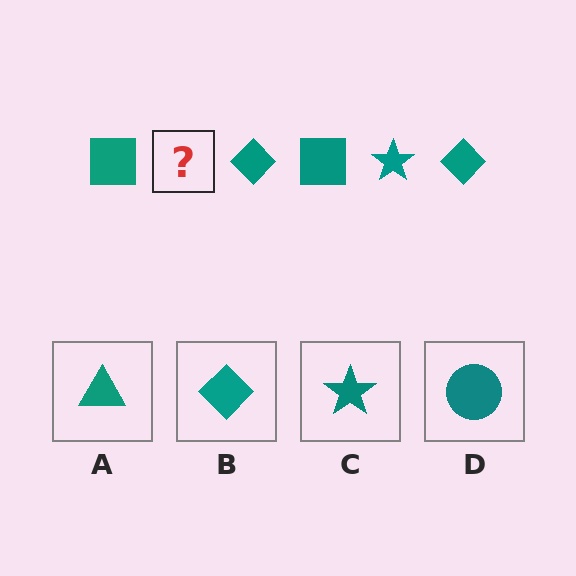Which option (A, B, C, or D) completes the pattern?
C.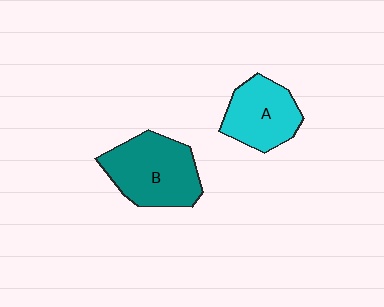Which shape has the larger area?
Shape B (teal).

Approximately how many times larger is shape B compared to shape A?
Approximately 1.3 times.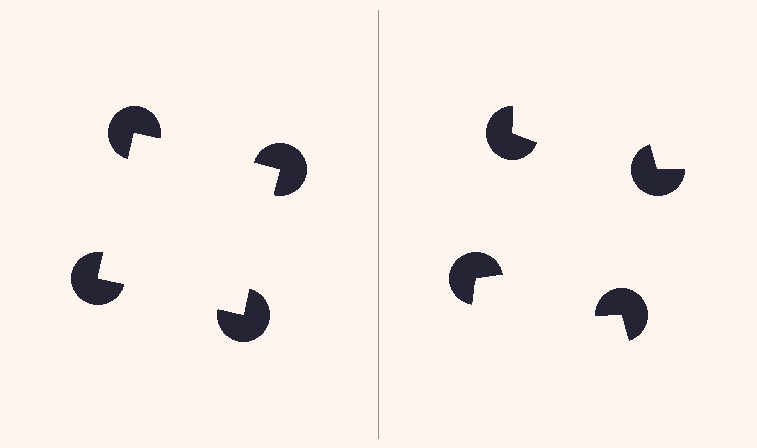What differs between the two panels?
The pac-man discs are positioned identically on both sides; only the wedge orientations differ. On the left they align to a square; on the right they are misaligned.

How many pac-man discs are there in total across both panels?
8 — 4 on each side.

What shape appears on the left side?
An illusory square.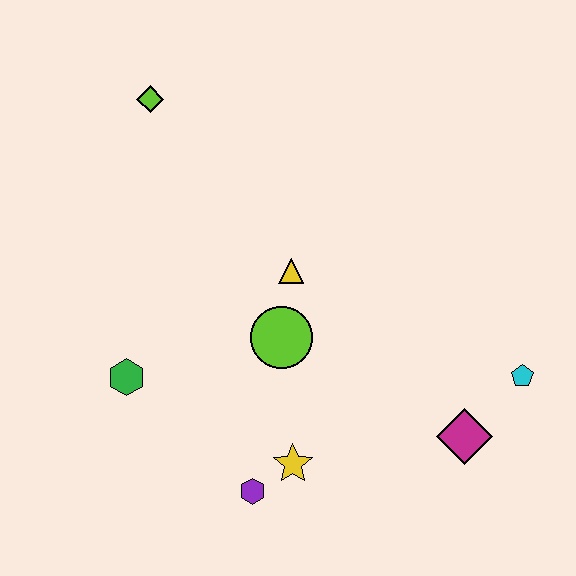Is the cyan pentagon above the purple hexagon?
Yes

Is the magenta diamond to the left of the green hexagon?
No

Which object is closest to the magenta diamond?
The cyan pentagon is closest to the magenta diamond.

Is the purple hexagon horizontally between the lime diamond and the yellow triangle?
Yes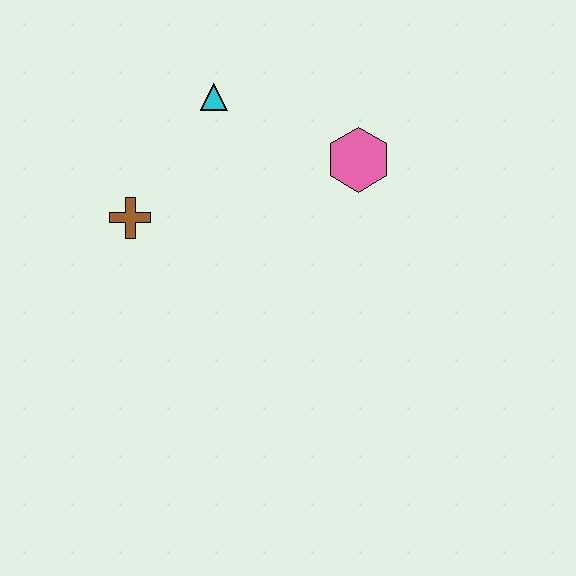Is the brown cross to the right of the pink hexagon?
No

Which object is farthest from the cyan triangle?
The pink hexagon is farthest from the cyan triangle.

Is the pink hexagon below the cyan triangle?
Yes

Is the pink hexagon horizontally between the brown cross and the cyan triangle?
No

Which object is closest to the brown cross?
The cyan triangle is closest to the brown cross.